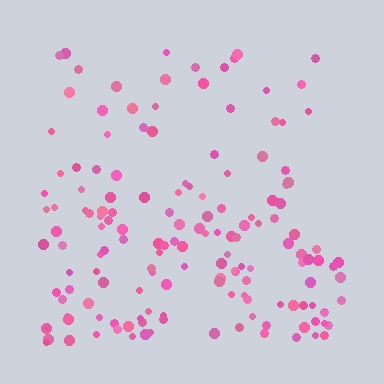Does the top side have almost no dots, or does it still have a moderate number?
Still a moderate number, just noticeably fewer than the bottom.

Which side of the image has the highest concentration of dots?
The bottom.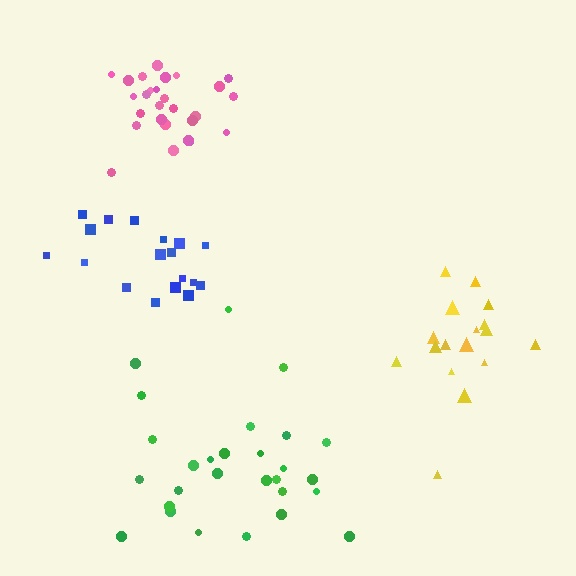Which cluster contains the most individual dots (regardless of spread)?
Green (28).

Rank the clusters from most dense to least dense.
pink, yellow, blue, green.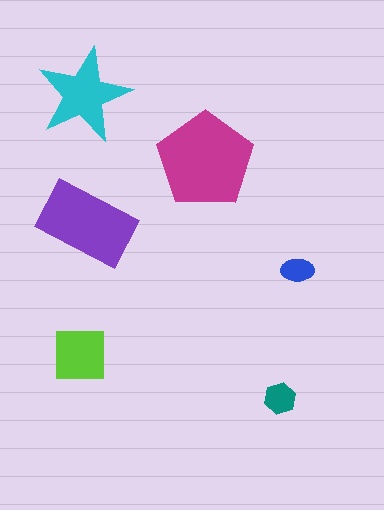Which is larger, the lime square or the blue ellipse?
The lime square.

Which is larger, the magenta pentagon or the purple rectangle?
The magenta pentagon.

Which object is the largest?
The magenta pentagon.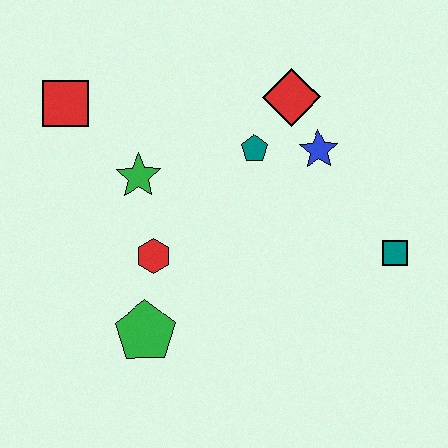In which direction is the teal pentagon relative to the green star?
The teal pentagon is to the right of the green star.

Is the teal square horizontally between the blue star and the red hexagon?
No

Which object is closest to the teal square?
The blue star is closest to the teal square.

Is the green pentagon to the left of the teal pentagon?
Yes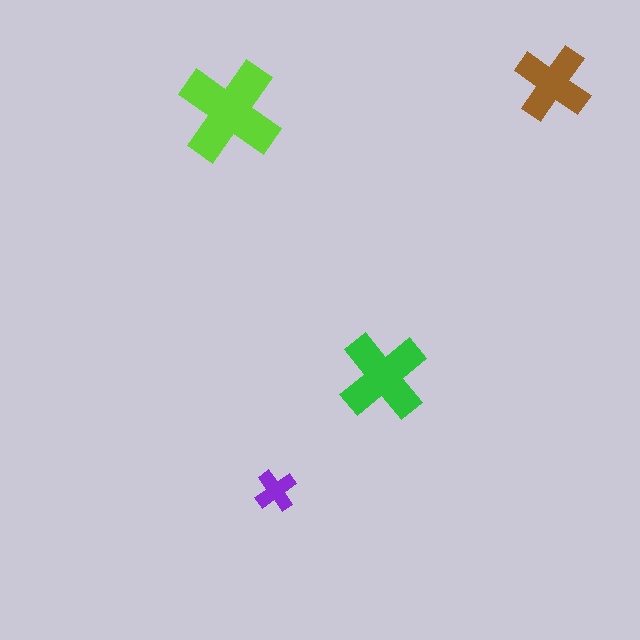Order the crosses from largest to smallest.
the lime one, the green one, the brown one, the purple one.